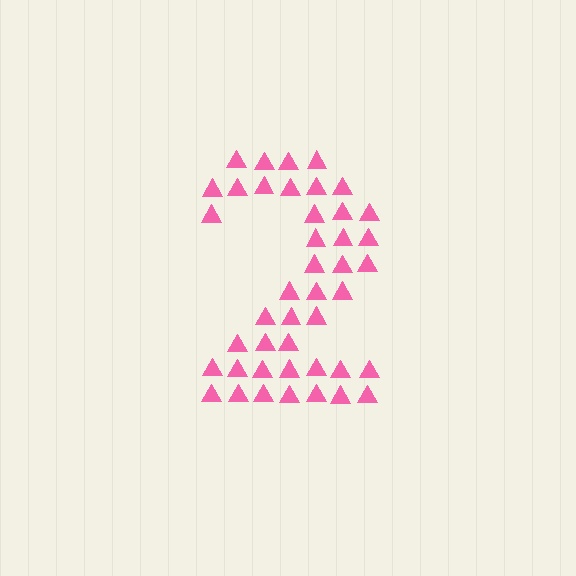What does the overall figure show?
The overall figure shows the digit 2.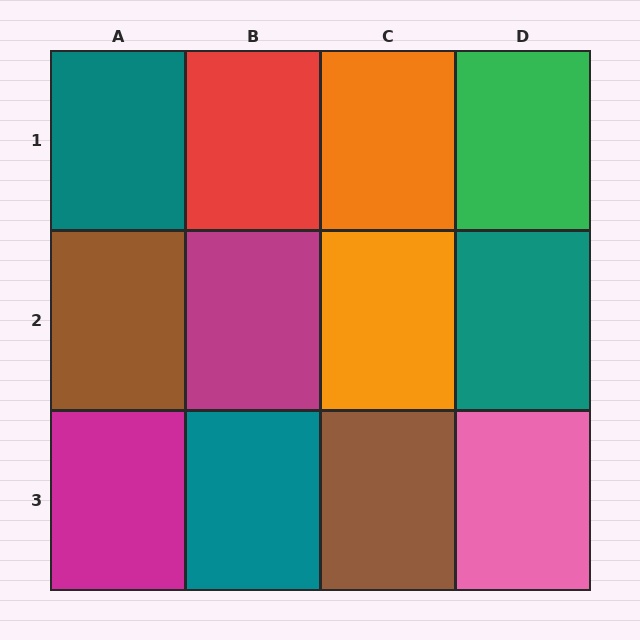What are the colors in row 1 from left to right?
Teal, red, orange, green.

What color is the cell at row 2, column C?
Orange.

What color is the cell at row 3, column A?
Magenta.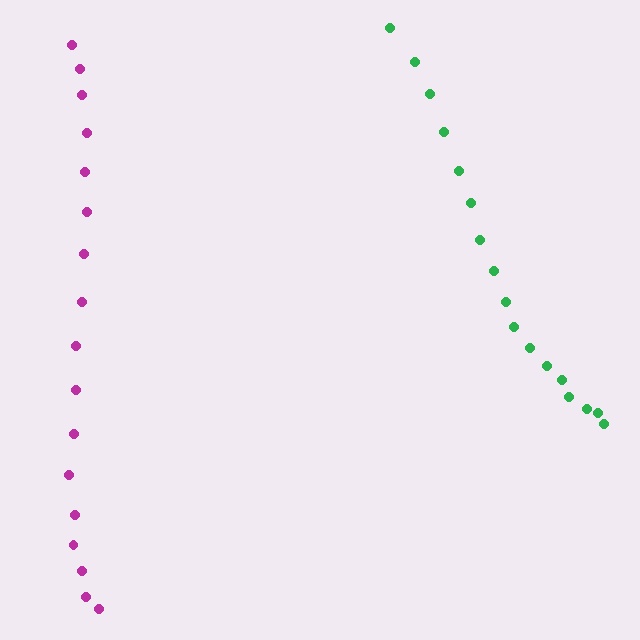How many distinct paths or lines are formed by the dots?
There are 2 distinct paths.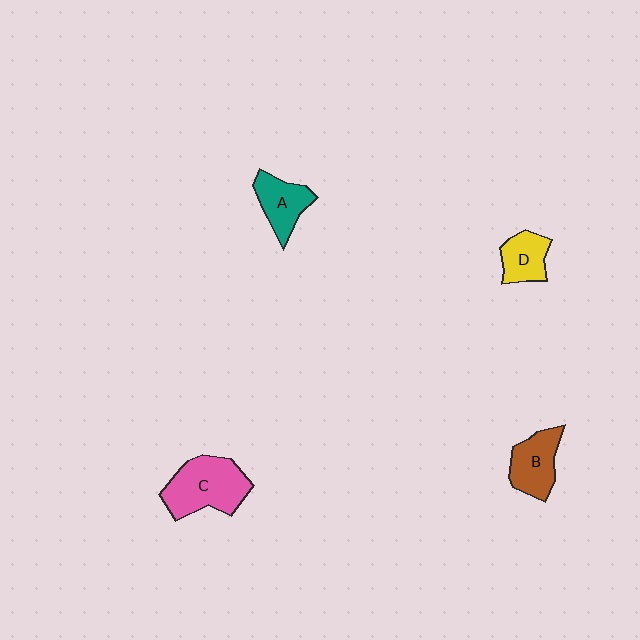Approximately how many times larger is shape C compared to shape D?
Approximately 1.9 times.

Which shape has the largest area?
Shape C (pink).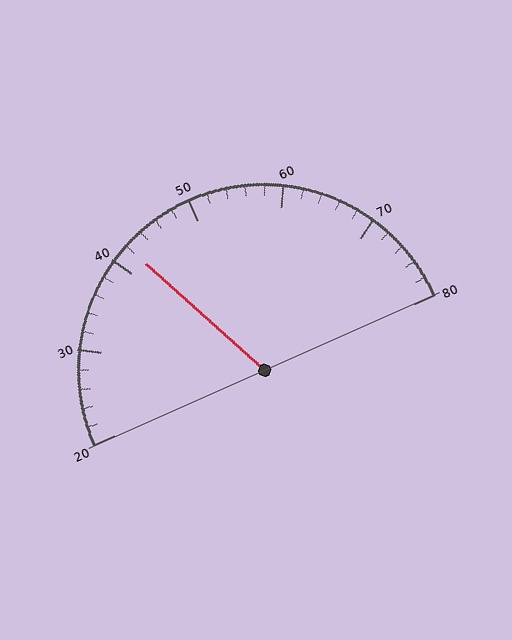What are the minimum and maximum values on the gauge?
The gauge ranges from 20 to 80.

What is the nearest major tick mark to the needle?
The nearest major tick mark is 40.